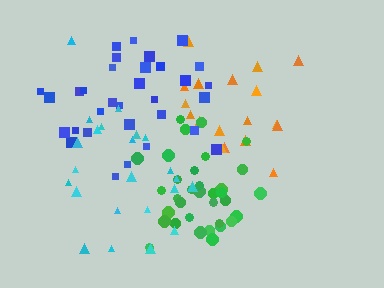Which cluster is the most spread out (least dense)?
Cyan.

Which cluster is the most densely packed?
Green.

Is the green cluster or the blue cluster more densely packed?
Green.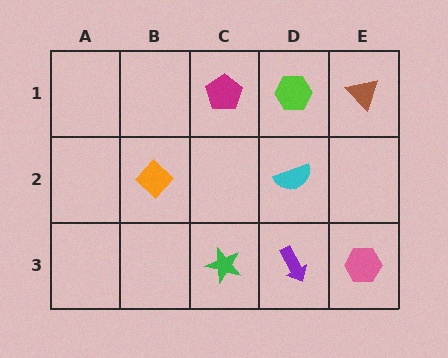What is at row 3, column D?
A purple arrow.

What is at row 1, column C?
A magenta pentagon.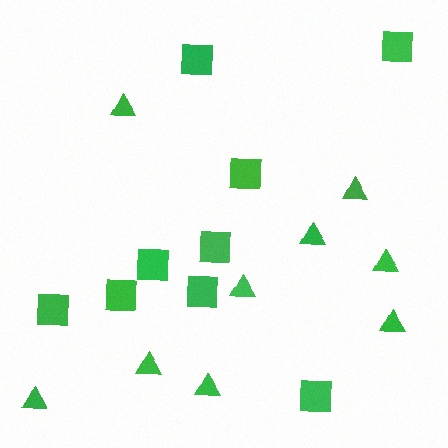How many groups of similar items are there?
There are 2 groups: one group of triangles (9) and one group of squares (9).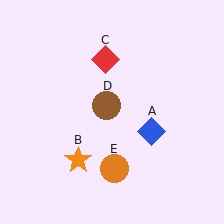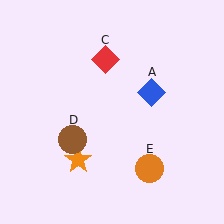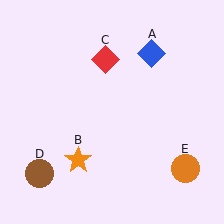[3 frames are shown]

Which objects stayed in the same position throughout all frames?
Orange star (object B) and red diamond (object C) remained stationary.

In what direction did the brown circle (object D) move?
The brown circle (object D) moved down and to the left.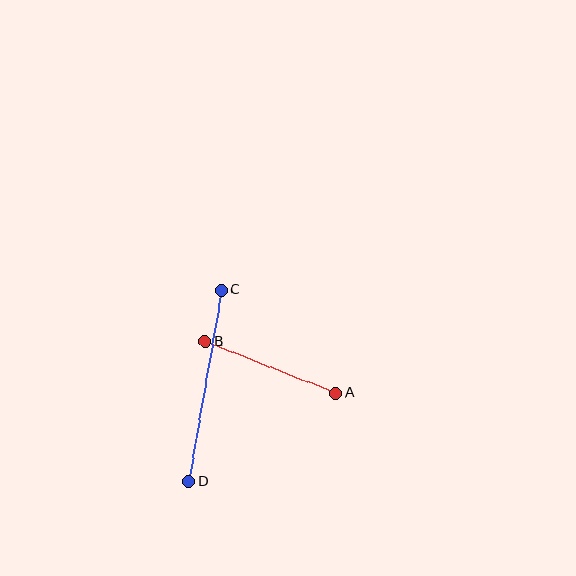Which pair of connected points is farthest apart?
Points C and D are farthest apart.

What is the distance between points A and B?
The distance is approximately 141 pixels.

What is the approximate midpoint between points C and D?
The midpoint is at approximately (205, 386) pixels.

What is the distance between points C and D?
The distance is approximately 194 pixels.